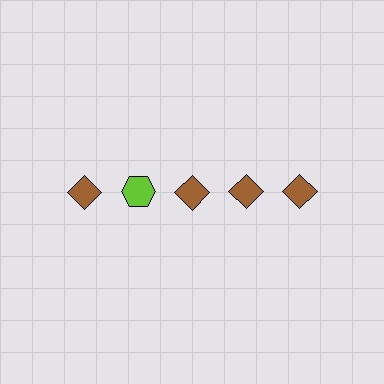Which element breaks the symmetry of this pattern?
The lime hexagon in the top row, second from left column breaks the symmetry. All other shapes are brown diamonds.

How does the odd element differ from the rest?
It differs in both color (lime instead of brown) and shape (hexagon instead of diamond).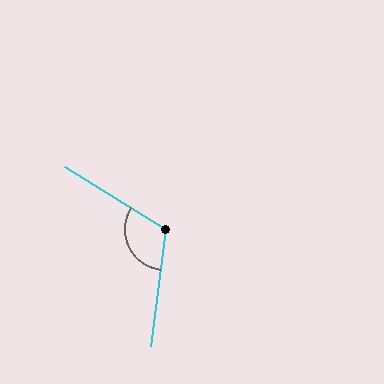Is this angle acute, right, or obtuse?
It is obtuse.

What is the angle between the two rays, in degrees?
Approximately 115 degrees.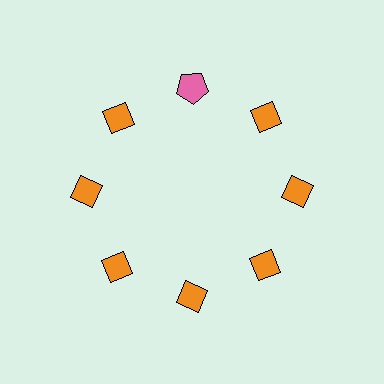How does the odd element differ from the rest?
It differs in both color (pink instead of orange) and shape (pentagon instead of diamond).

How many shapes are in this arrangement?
There are 8 shapes arranged in a ring pattern.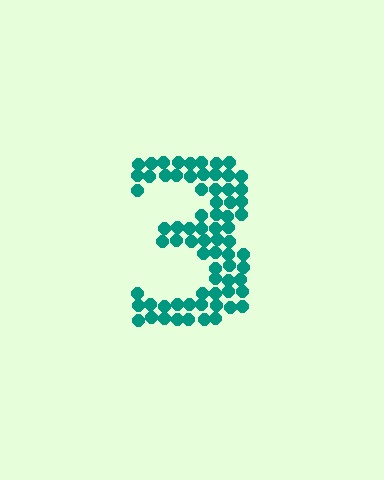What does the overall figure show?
The overall figure shows the digit 3.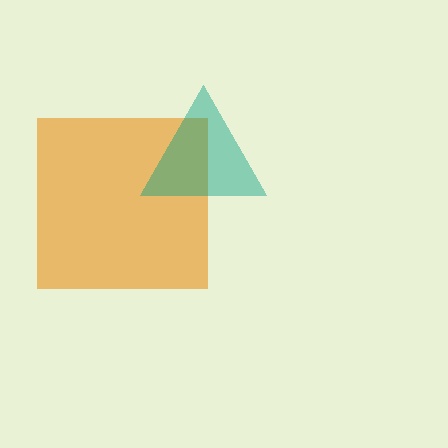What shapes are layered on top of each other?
The layered shapes are: an orange square, a teal triangle.